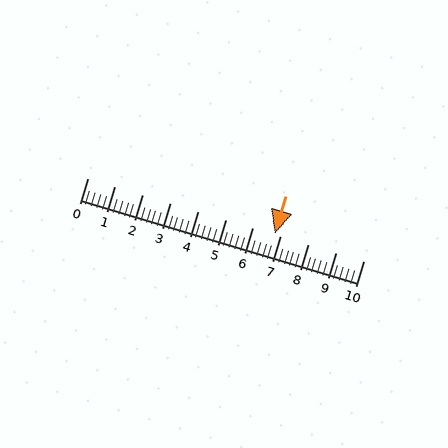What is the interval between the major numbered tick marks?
The major tick marks are spaced 1 units apart.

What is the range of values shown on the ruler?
The ruler shows values from 0 to 10.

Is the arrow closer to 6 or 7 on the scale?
The arrow is closer to 7.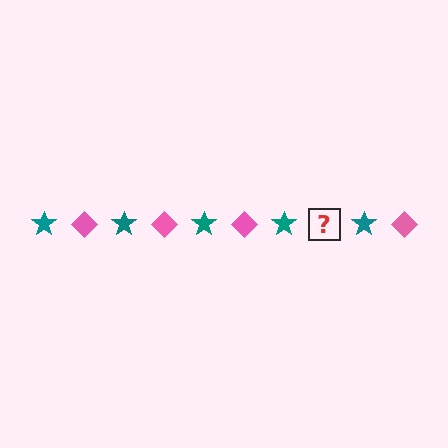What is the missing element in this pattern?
The missing element is a pink diamond.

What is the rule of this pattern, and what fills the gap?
The rule is that the pattern alternates between teal star and pink diamond. The gap should be filled with a pink diamond.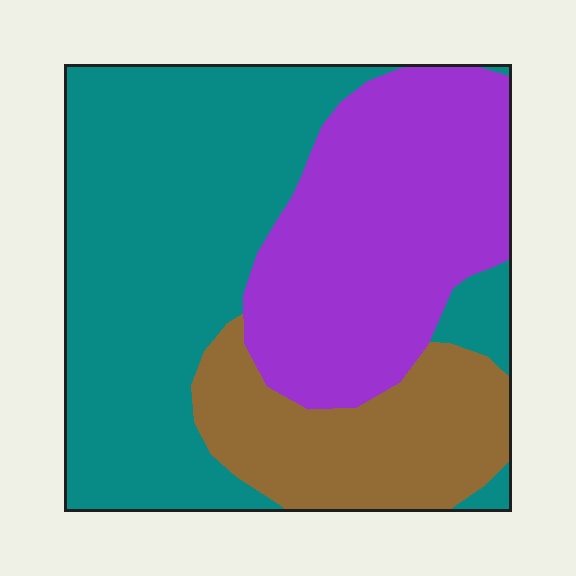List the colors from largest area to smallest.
From largest to smallest: teal, purple, brown.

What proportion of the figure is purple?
Purple covers about 30% of the figure.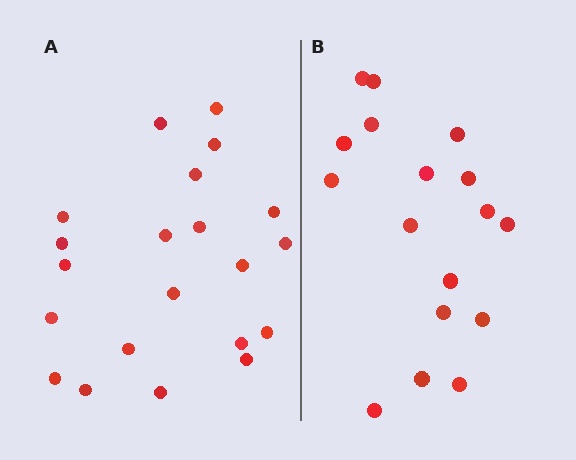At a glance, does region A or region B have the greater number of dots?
Region A (the left region) has more dots.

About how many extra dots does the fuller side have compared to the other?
Region A has about 4 more dots than region B.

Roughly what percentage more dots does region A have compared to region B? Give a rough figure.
About 25% more.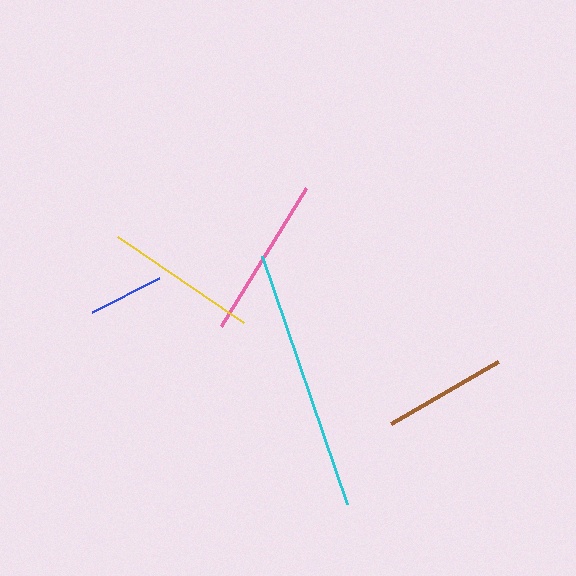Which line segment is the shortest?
The blue line is the shortest at approximately 75 pixels.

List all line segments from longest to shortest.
From longest to shortest: cyan, pink, yellow, brown, blue.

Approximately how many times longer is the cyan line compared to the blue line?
The cyan line is approximately 3.5 times the length of the blue line.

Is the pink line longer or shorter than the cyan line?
The cyan line is longer than the pink line.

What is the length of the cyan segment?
The cyan segment is approximately 262 pixels long.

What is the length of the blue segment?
The blue segment is approximately 75 pixels long.